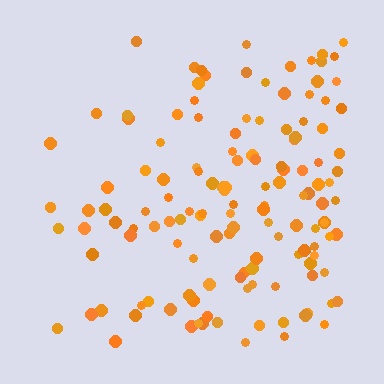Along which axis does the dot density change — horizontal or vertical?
Horizontal.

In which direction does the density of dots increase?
From left to right, with the right side densest.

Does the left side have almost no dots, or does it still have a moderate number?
Still a moderate number, just noticeably fewer than the right.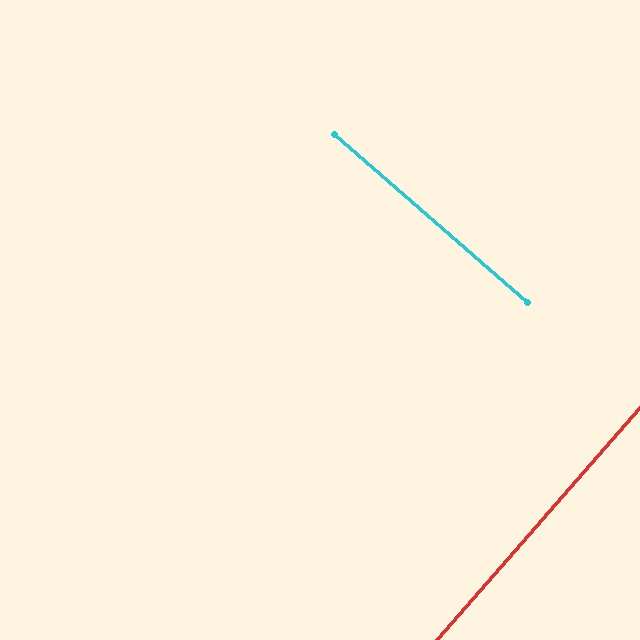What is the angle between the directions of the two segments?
Approximately 90 degrees.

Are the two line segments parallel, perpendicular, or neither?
Perpendicular — they meet at approximately 90°.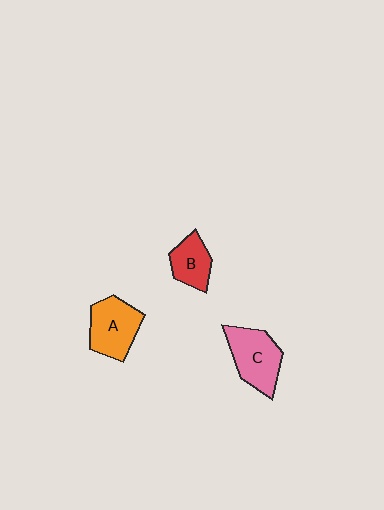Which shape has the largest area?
Shape C (pink).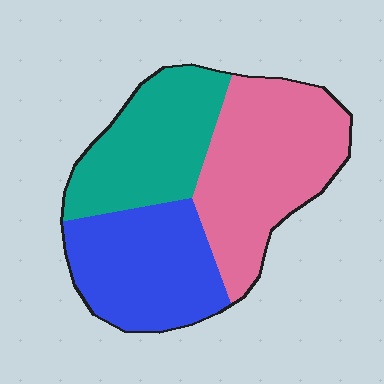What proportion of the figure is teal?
Teal takes up between a sixth and a third of the figure.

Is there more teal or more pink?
Pink.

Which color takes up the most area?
Pink, at roughly 40%.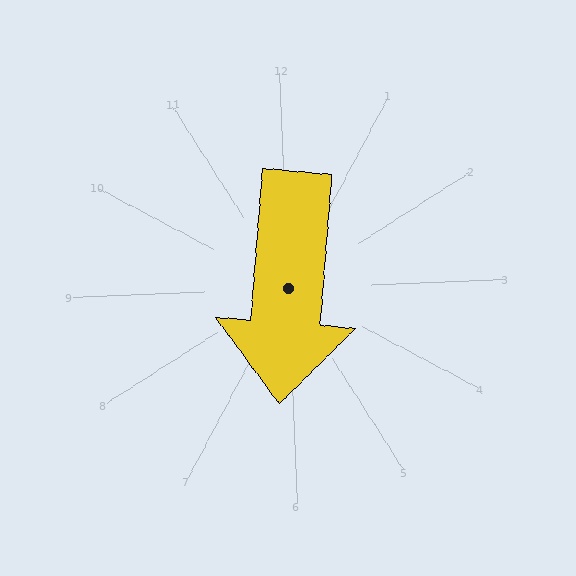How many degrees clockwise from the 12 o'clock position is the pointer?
Approximately 187 degrees.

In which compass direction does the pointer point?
South.